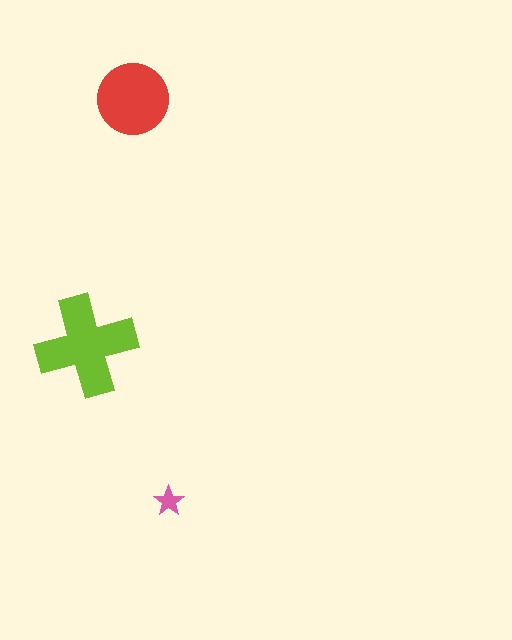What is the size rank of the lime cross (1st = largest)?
1st.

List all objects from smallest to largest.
The pink star, the red circle, the lime cross.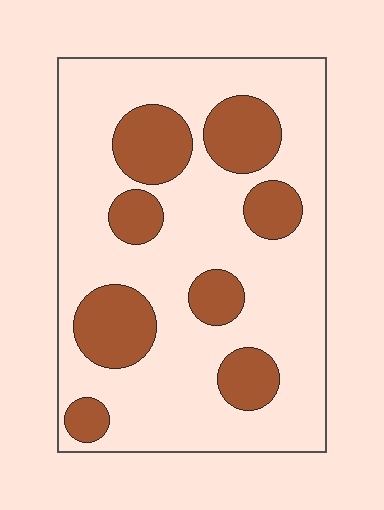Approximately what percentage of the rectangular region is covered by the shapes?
Approximately 25%.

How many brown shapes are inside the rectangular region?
8.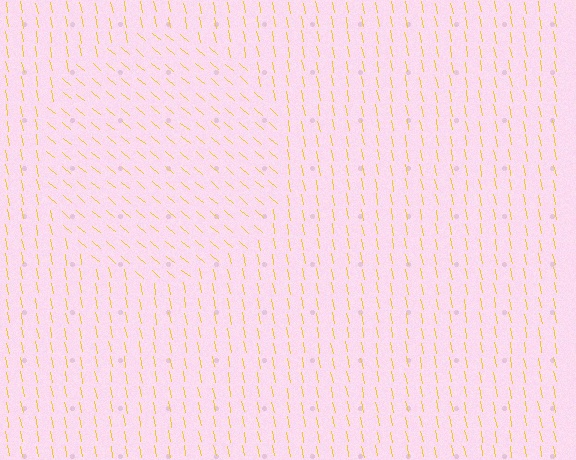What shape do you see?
I see a circle.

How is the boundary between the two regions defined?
The boundary is defined purely by a change in line orientation (approximately 38 degrees difference). All lines are the same color and thickness.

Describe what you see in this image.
The image is filled with small yellow line segments. A circle region in the image has lines oriented differently from the surrounding lines, creating a visible texture boundary.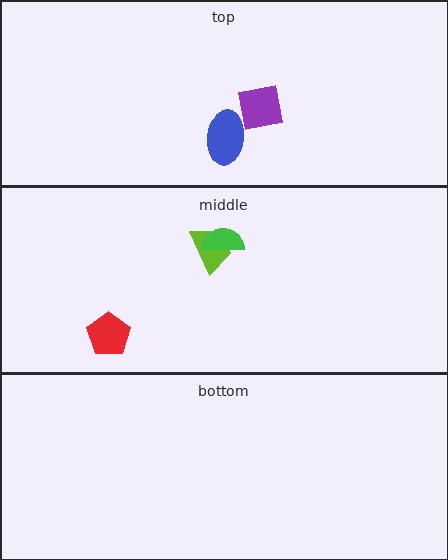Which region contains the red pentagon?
The middle region.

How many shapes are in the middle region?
3.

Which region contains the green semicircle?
The middle region.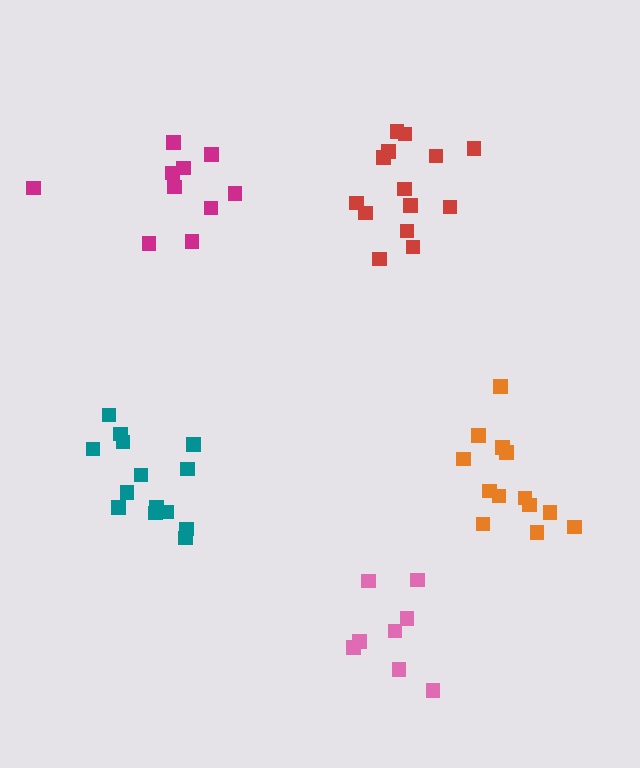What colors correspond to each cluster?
The clusters are colored: orange, pink, teal, red, magenta.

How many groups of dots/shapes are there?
There are 5 groups.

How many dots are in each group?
Group 1: 13 dots, Group 2: 8 dots, Group 3: 14 dots, Group 4: 14 dots, Group 5: 10 dots (59 total).